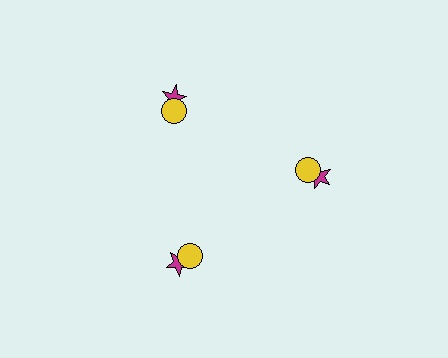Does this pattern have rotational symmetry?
Yes, this pattern has 3-fold rotational symmetry. It looks the same after rotating 120 degrees around the center.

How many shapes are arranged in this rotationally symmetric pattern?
There are 6 shapes, arranged in 3 groups of 2.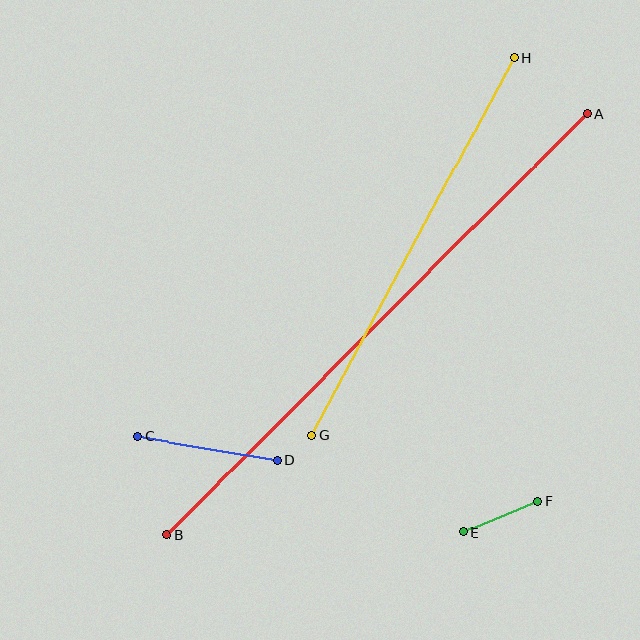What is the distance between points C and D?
The distance is approximately 142 pixels.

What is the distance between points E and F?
The distance is approximately 81 pixels.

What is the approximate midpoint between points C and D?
The midpoint is at approximately (207, 448) pixels.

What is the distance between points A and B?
The distance is approximately 595 pixels.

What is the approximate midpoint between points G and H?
The midpoint is at approximately (413, 246) pixels.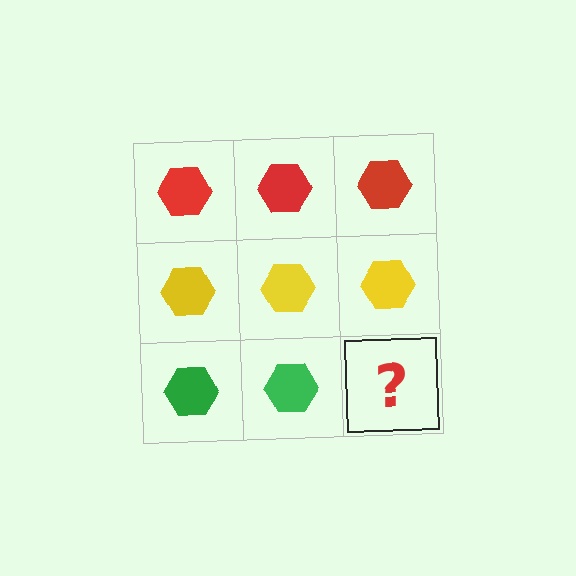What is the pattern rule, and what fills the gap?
The rule is that each row has a consistent color. The gap should be filled with a green hexagon.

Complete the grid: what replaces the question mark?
The question mark should be replaced with a green hexagon.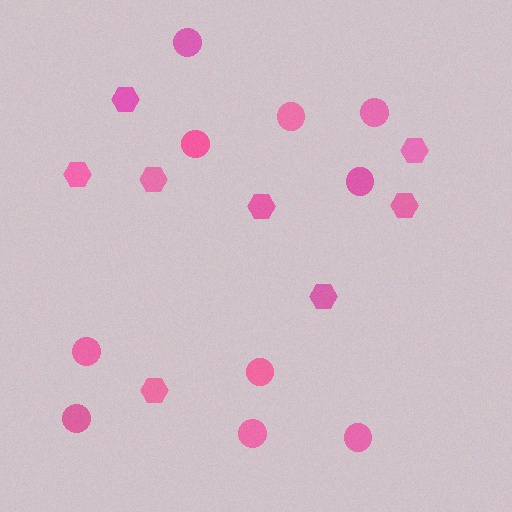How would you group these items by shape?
There are 2 groups: one group of circles (10) and one group of hexagons (8).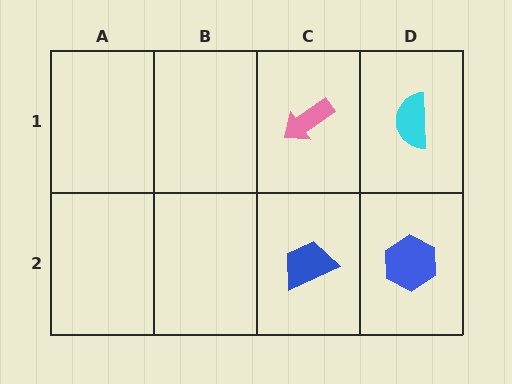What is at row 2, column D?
A blue hexagon.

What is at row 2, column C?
A blue trapezoid.